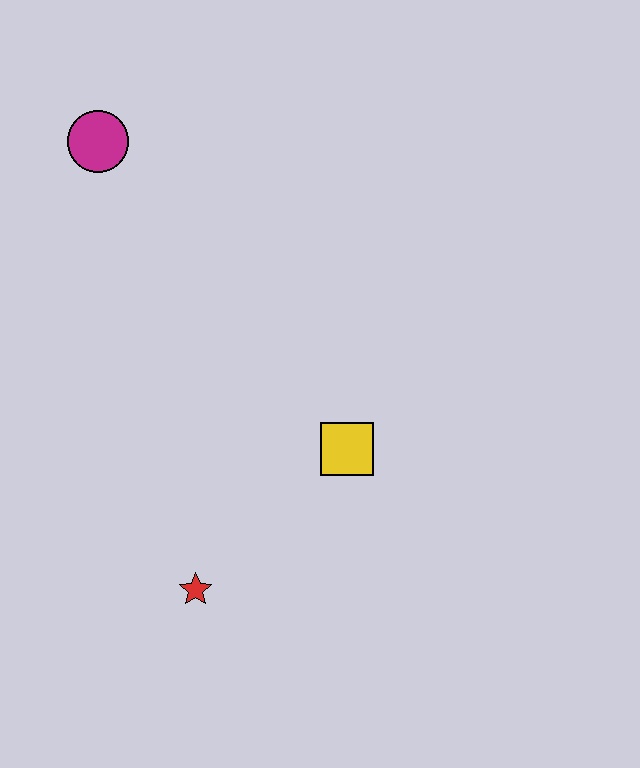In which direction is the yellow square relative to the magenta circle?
The yellow square is below the magenta circle.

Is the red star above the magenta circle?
No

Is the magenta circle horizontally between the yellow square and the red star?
No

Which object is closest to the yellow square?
The red star is closest to the yellow square.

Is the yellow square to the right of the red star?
Yes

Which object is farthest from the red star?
The magenta circle is farthest from the red star.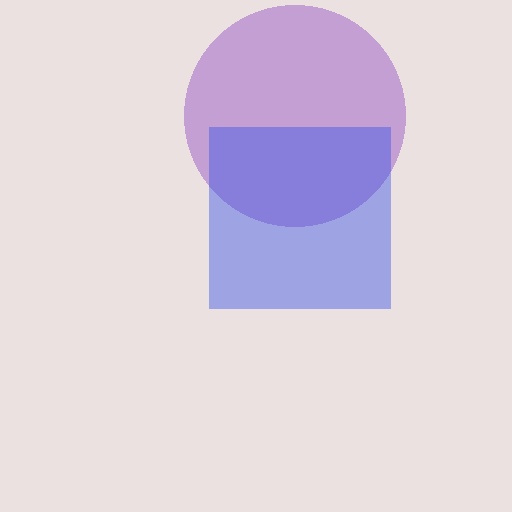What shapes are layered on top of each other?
The layered shapes are: a purple circle, a blue square.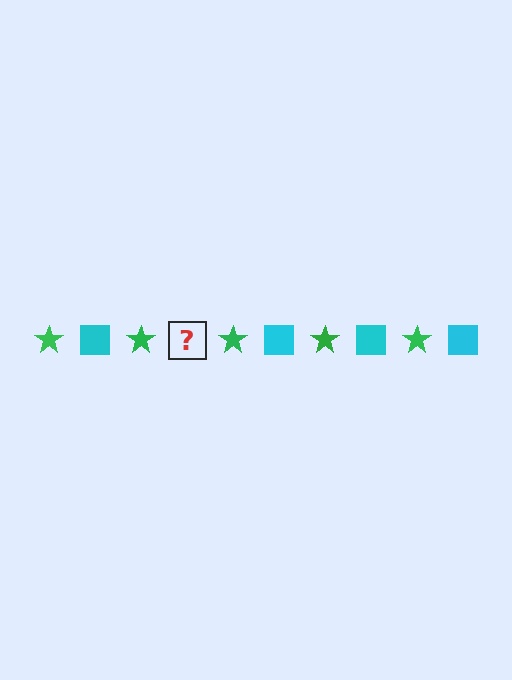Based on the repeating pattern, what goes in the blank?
The blank should be a cyan square.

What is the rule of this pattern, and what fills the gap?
The rule is that the pattern alternates between green star and cyan square. The gap should be filled with a cyan square.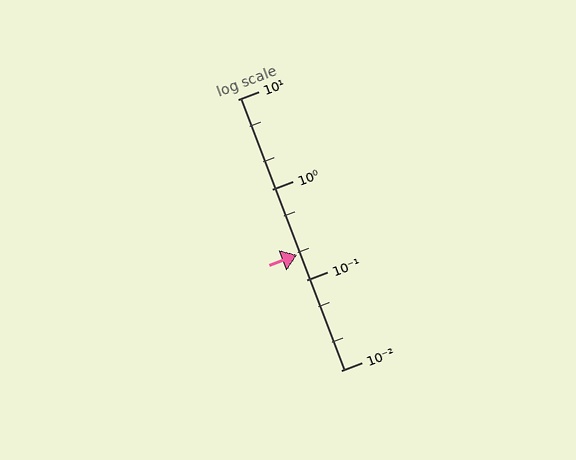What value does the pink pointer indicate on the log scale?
The pointer indicates approximately 0.19.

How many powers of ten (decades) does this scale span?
The scale spans 3 decades, from 0.01 to 10.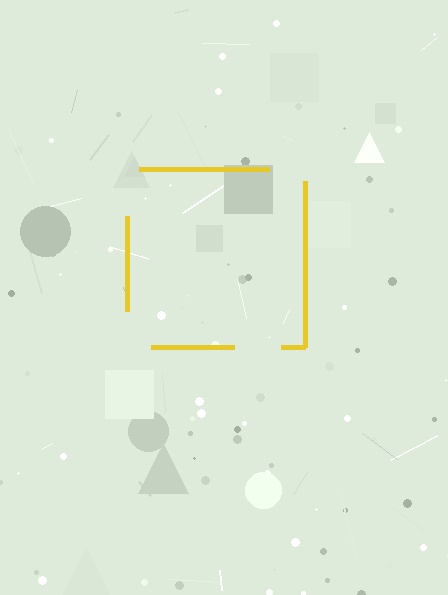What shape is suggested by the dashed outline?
The dashed outline suggests a square.